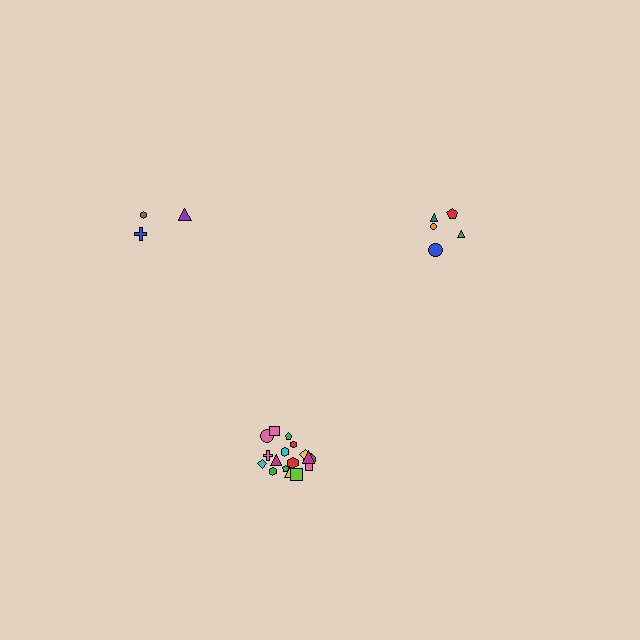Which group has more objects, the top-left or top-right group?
The top-right group.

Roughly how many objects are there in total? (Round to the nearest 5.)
Roughly 25 objects in total.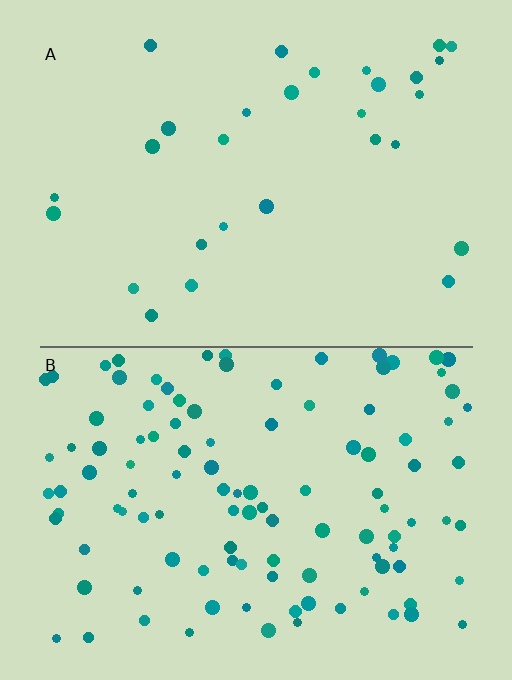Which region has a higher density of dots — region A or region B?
B (the bottom).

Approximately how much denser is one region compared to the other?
Approximately 3.8× — region B over region A.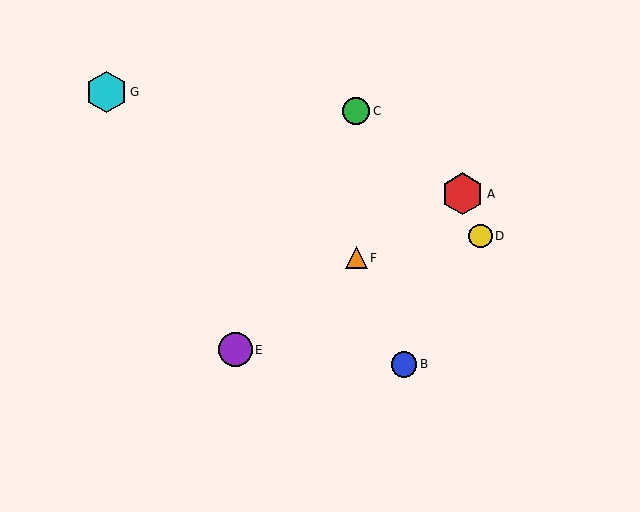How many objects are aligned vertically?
2 objects (C, F) are aligned vertically.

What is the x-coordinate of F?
Object F is at x≈356.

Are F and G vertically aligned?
No, F is at x≈356 and G is at x≈106.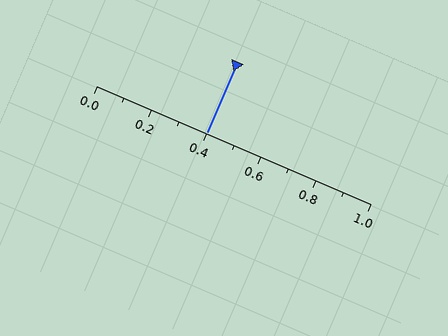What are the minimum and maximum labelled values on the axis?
The axis runs from 0.0 to 1.0.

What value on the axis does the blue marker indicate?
The marker indicates approximately 0.4.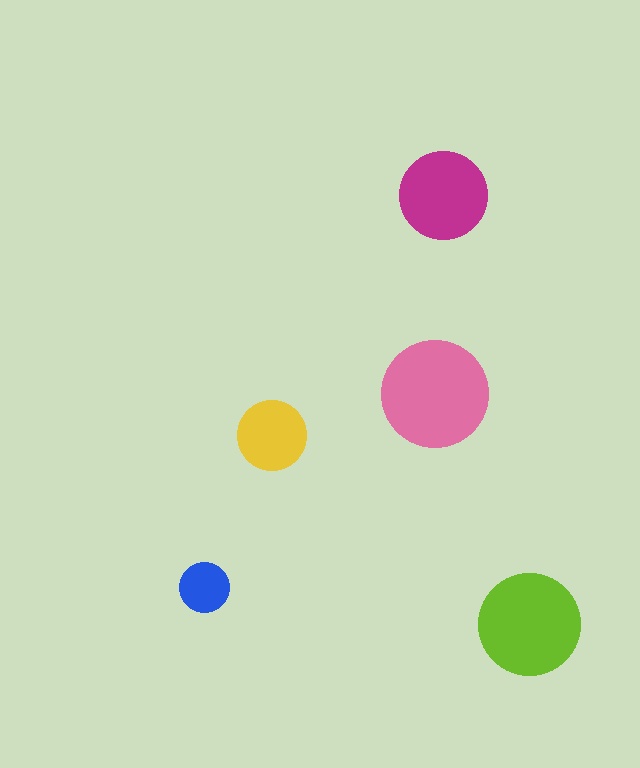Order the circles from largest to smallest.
the pink one, the lime one, the magenta one, the yellow one, the blue one.